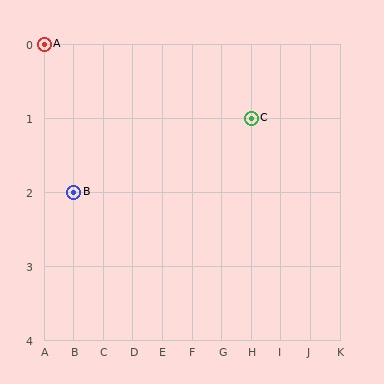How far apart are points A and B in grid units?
Points A and B are 1 column and 2 rows apart (about 2.2 grid units diagonally).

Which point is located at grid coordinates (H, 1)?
Point C is at (H, 1).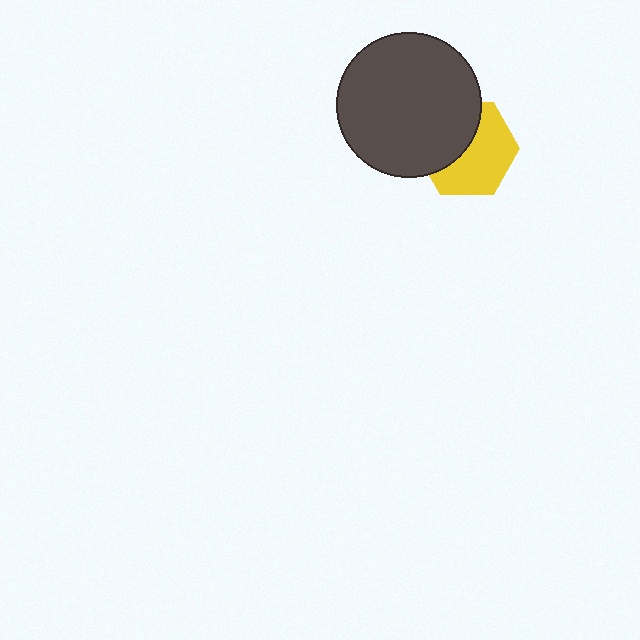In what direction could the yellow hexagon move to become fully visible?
The yellow hexagon could move toward the lower-right. That would shift it out from behind the dark gray circle entirely.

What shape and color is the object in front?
The object in front is a dark gray circle.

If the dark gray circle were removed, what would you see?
You would see the complete yellow hexagon.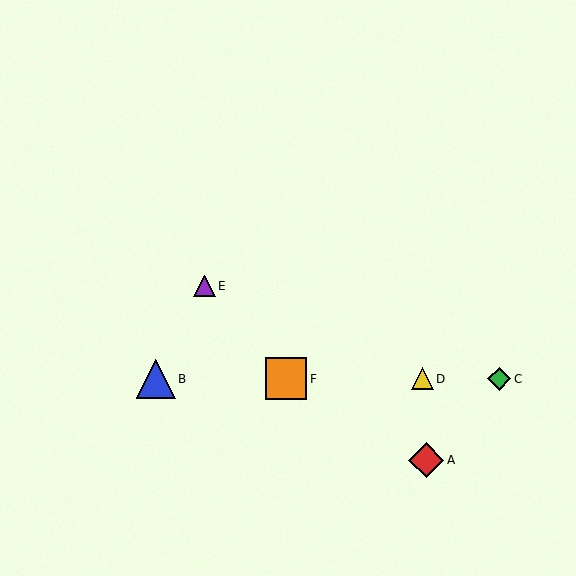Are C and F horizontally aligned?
Yes, both are at y≈379.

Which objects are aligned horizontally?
Objects B, C, D, F are aligned horizontally.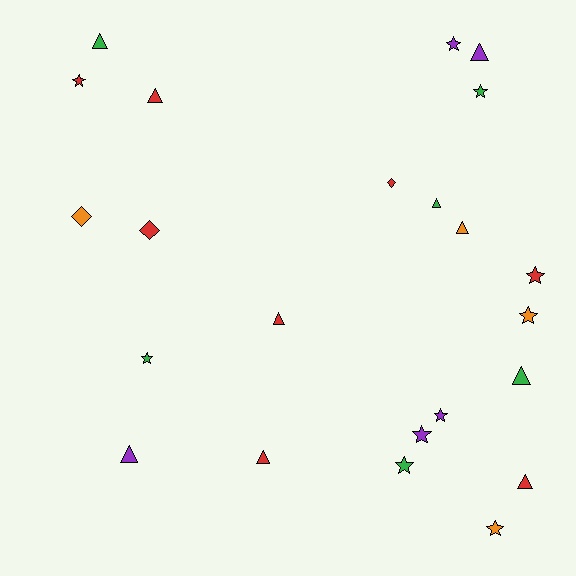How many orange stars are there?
There are 2 orange stars.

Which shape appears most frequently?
Star, with 10 objects.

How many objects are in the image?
There are 23 objects.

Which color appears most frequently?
Red, with 8 objects.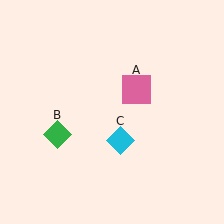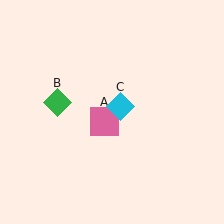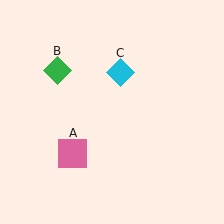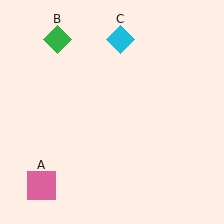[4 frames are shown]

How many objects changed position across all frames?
3 objects changed position: pink square (object A), green diamond (object B), cyan diamond (object C).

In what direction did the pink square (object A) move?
The pink square (object A) moved down and to the left.